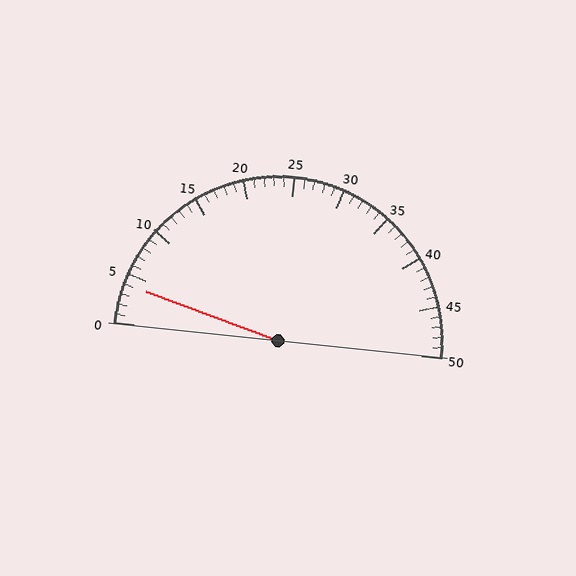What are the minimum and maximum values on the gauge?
The gauge ranges from 0 to 50.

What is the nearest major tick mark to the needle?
The nearest major tick mark is 5.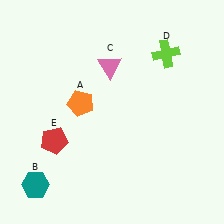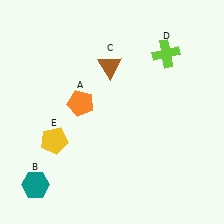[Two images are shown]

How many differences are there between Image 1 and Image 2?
There are 2 differences between the two images.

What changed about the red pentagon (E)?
In Image 1, E is red. In Image 2, it changed to yellow.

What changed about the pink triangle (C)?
In Image 1, C is pink. In Image 2, it changed to brown.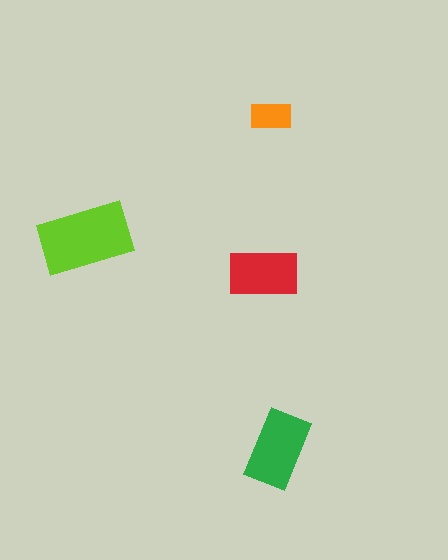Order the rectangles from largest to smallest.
the lime one, the green one, the red one, the orange one.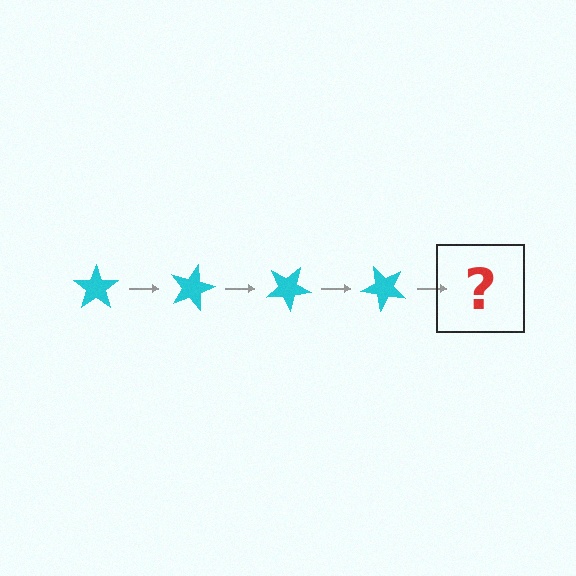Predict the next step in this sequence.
The next step is a cyan star rotated 60 degrees.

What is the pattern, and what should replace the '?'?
The pattern is that the star rotates 15 degrees each step. The '?' should be a cyan star rotated 60 degrees.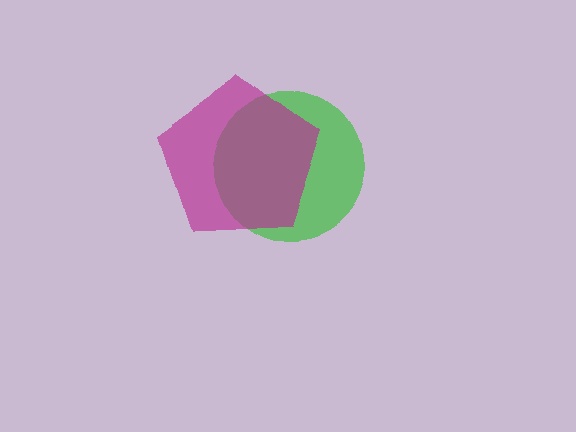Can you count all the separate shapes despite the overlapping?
Yes, there are 2 separate shapes.